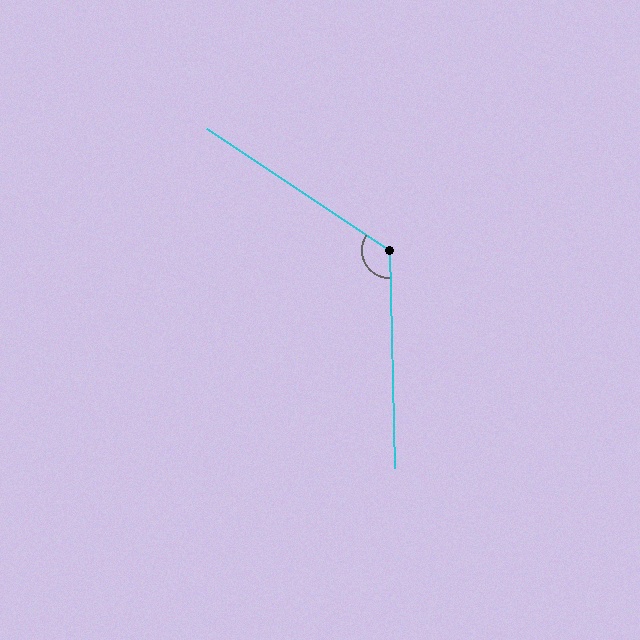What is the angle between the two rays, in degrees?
Approximately 125 degrees.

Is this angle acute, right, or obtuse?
It is obtuse.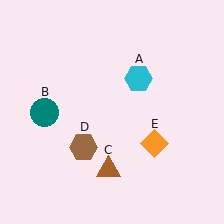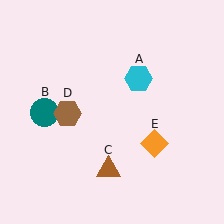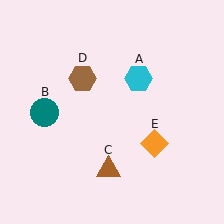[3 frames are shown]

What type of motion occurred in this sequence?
The brown hexagon (object D) rotated clockwise around the center of the scene.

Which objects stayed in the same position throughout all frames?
Cyan hexagon (object A) and teal circle (object B) and brown triangle (object C) and orange diamond (object E) remained stationary.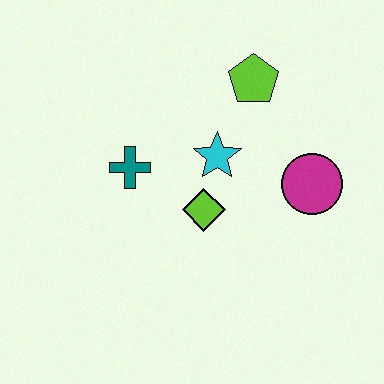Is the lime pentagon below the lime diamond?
No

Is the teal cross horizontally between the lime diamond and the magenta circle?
No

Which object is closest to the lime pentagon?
The cyan star is closest to the lime pentagon.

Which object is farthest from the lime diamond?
The lime pentagon is farthest from the lime diamond.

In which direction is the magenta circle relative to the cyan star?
The magenta circle is to the right of the cyan star.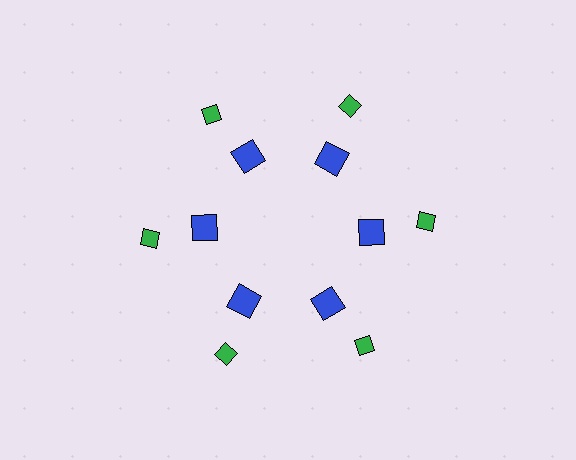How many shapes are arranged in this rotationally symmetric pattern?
There are 12 shapes, arranged in 6 groups of 2.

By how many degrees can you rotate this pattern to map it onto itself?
The pattern maps onto itself every 60 degrees of rotation.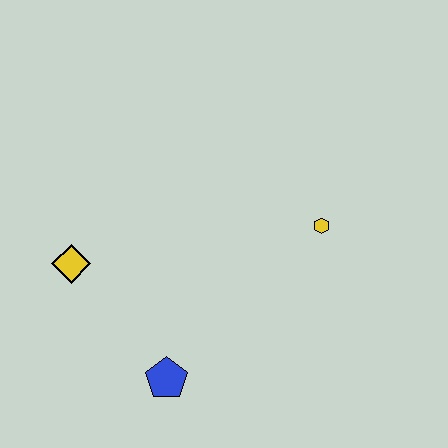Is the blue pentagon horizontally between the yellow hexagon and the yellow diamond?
Yes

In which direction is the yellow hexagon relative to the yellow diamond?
The yellow hexagon is to the right of the yellow diamond.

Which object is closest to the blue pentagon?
The yellow diamond is closest to the blue pentagon.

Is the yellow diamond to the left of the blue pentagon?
Yes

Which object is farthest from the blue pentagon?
The yellow hexagon is farthest from the blue pentagon.